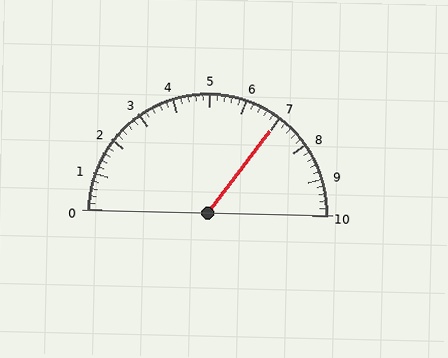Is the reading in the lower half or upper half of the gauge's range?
The reading is in the upper half of the range (0 to 10).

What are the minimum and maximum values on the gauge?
The gauge ranges from 0 to 10.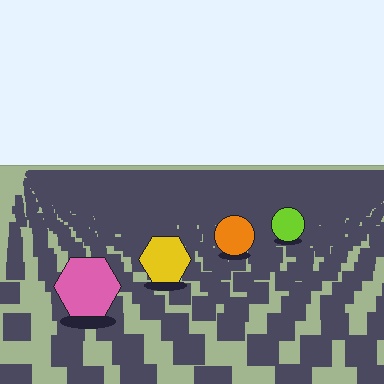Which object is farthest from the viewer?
The lime circle is farthest from the viewer. It appears smaller and the ground texture around it is denser.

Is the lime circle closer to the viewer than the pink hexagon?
No. The pink hexagon is closer — you can tell from the texture gradient: the ground texture is coarser near it.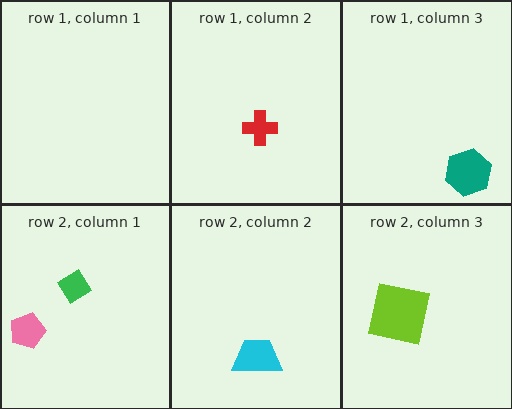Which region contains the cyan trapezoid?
The row 2, column 2 region.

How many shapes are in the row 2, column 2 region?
1.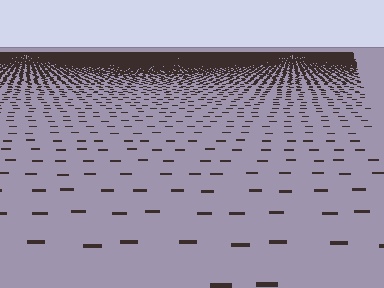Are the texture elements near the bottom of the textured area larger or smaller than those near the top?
Larger. Near the bottom, elements are closer to the viewer and appear at a bigger on-screen size.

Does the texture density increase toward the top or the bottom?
Density increases toward the top.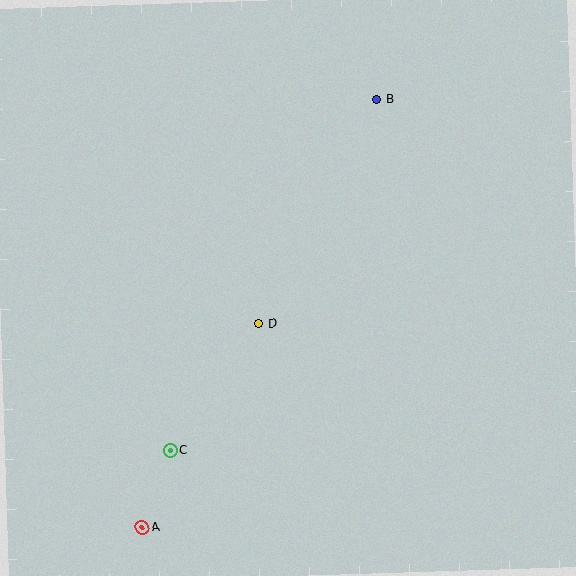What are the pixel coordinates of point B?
Point B is at (377, 100).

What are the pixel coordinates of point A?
Point A is at (142, 527).